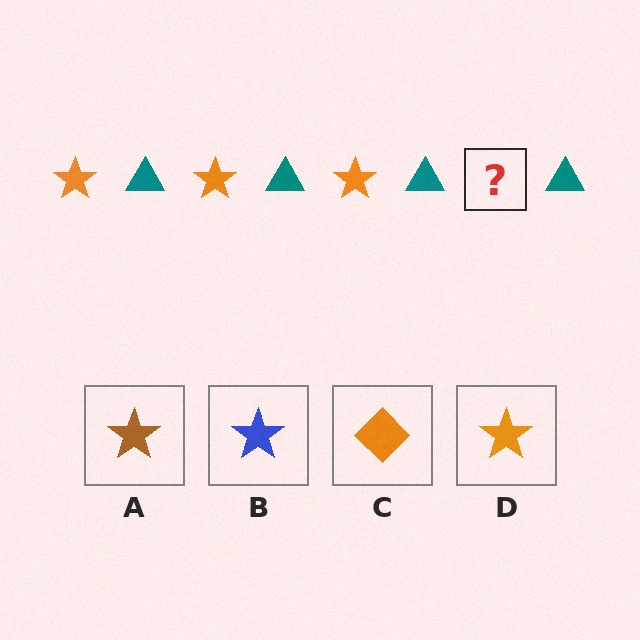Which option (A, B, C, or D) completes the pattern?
D.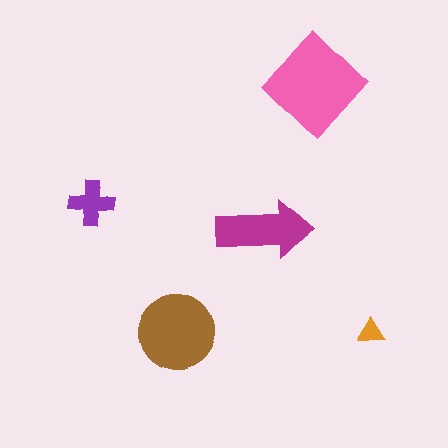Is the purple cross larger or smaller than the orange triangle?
Larger.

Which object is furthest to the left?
The purple cross is leftmost.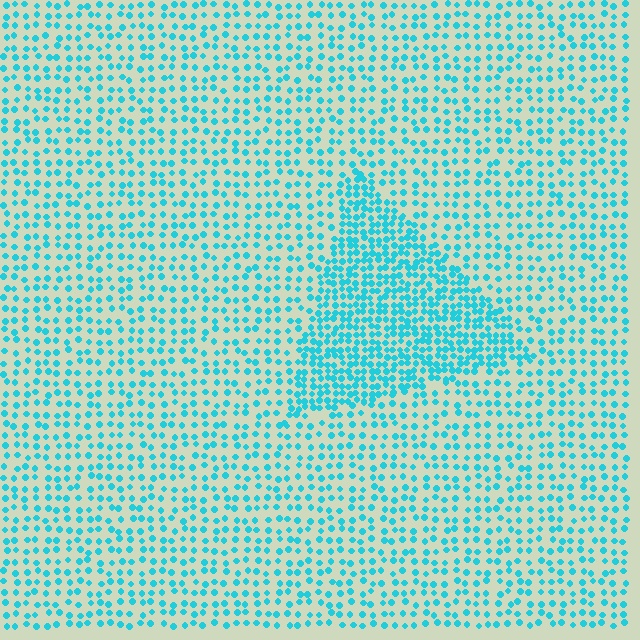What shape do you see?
I see a triangle.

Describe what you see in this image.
The image contains small cyan elements arranged at two different densities. A triangle-shaped region is visible where the elements are more densely packed than the surrounding area.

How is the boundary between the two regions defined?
The boundary is defined by a change in element density (approximately 2.0x ratio). All elements are the same color, size, and shape.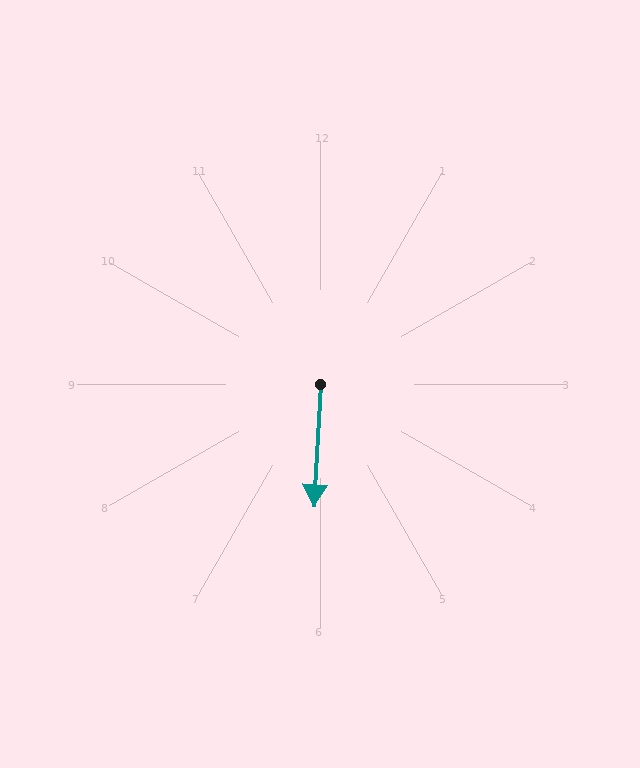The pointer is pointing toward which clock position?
Roughly 6 o'clock.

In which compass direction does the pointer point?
South.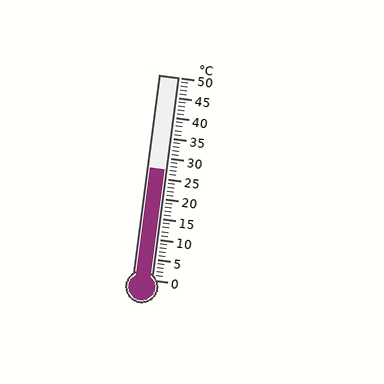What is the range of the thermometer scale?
The thermometer scale ranges from 0°C to 50°C.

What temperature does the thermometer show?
The thermometer shows approximately 27°C.